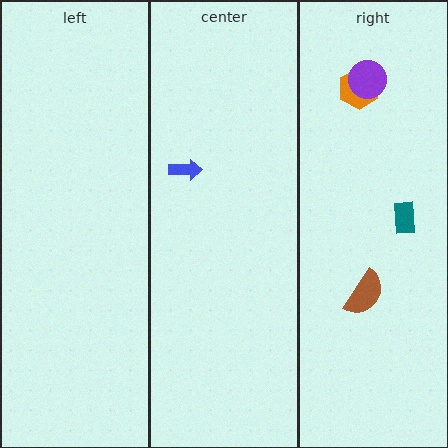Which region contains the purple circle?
The right region.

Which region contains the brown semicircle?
The right region.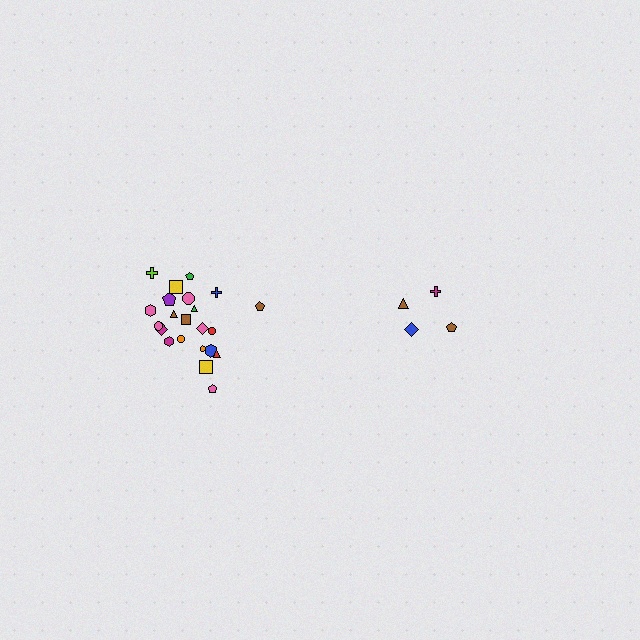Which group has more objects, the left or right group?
The left group.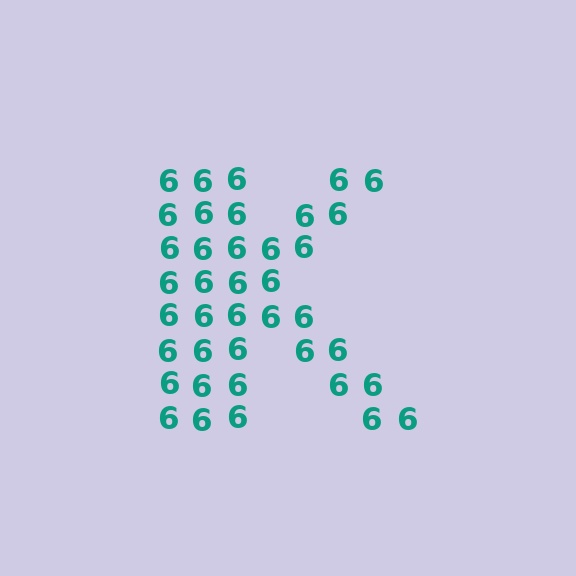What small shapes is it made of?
It is made of small digit 6's.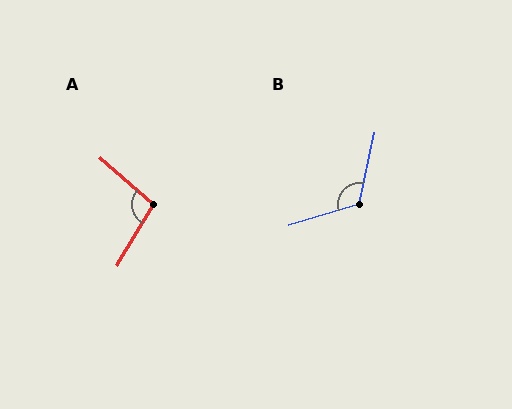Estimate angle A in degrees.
Approximately 101 degrees.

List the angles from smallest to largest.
A (101°), B (119°).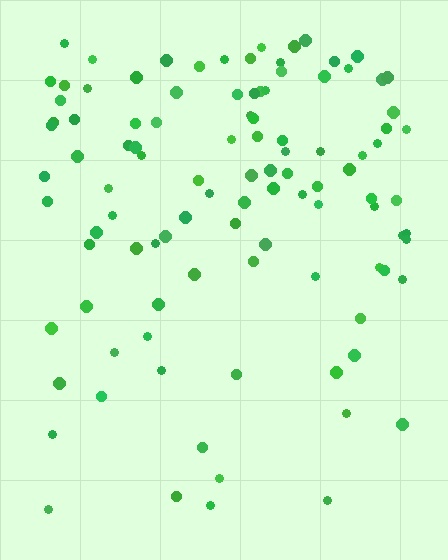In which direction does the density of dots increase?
From bottom to top, with the top side densest.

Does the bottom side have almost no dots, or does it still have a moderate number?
Still a moderate number, just noticeably fewer than the top.